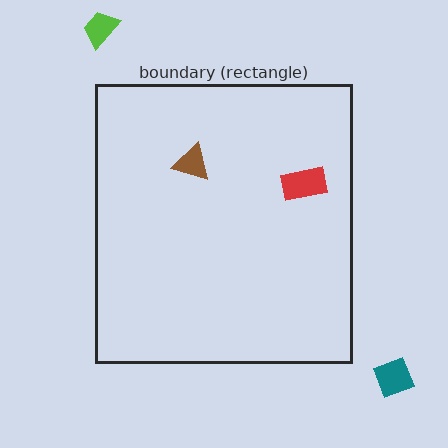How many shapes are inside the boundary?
2 inside, 2 outside.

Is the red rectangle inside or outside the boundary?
Inside.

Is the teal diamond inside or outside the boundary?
Outside.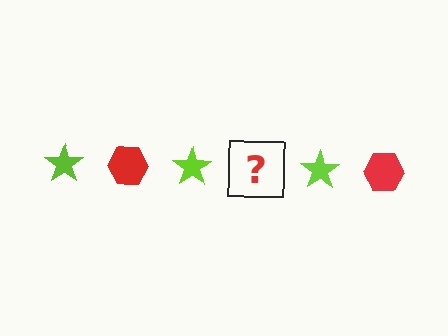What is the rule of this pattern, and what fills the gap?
The rule is that the pattern alternates between lime star and red hexagon. The gap should be filled with a red hexagon.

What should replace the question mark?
The question mark should be replaced with a red hexagon.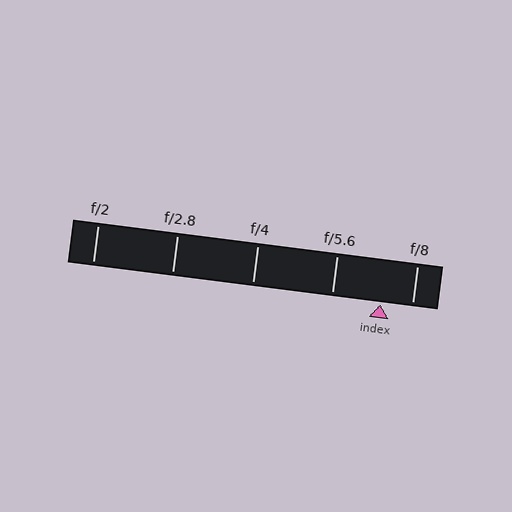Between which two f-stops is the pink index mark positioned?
The index mark is between f/5.6 and f/8.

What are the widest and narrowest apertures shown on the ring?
The widest aperture shown is f/2 and the narrowest is f/8.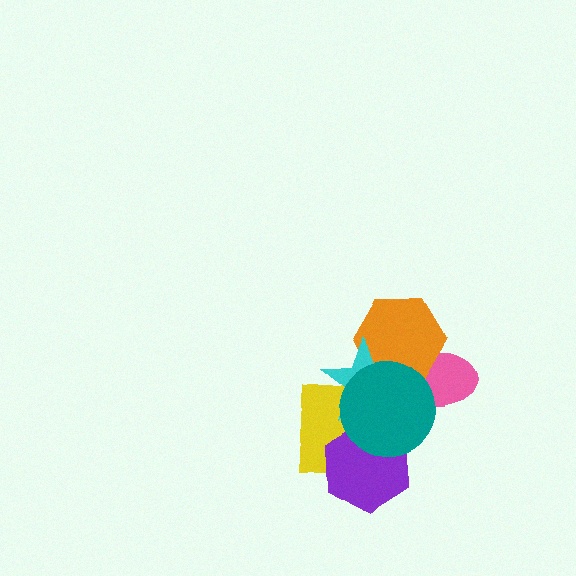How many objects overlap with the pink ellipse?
3 objects overlap with the pink ellipse.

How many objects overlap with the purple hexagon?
2 objects overlap with the purple hexagon.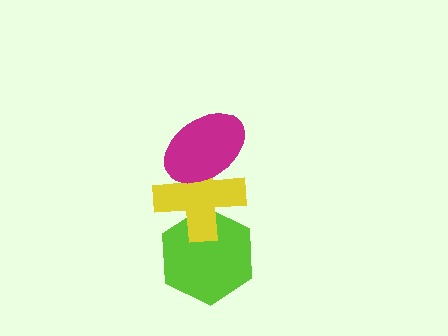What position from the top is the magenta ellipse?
The magenta ellipse is 1st from the top.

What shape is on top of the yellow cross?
The magenta ellipse is on top of the yellow cross.